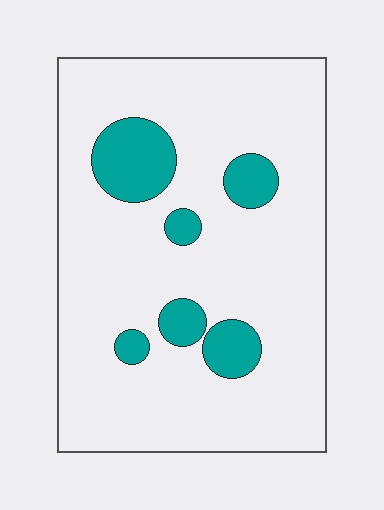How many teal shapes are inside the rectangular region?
6.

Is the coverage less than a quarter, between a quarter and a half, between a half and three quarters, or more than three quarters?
Less than a quarter.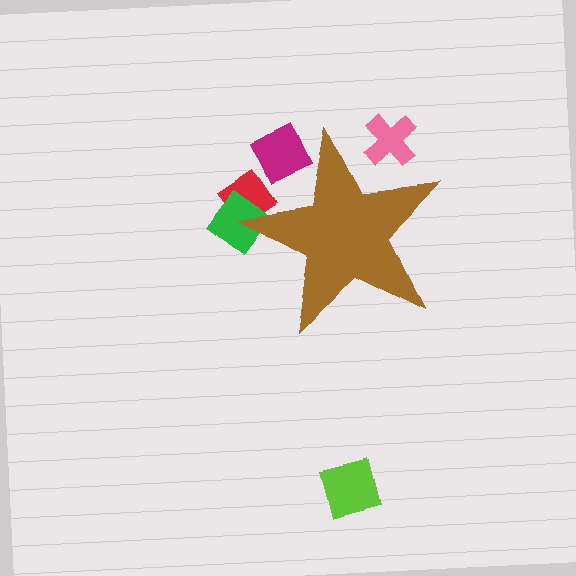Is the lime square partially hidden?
No, the lime square is fully visible.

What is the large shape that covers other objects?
A brown star.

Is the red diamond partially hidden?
Yes, the red diamond is partially hidden behind the brown star.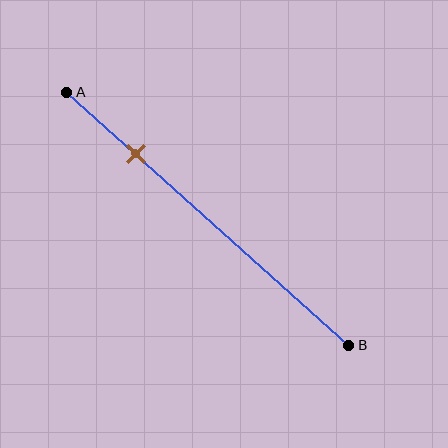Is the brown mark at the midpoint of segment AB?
No, the mark is at about 25% from A, not at the 50% midpoint.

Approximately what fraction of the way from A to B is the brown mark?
The brown mark is approximately 25% of the way from A to B.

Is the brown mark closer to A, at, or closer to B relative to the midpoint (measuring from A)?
The brown mark is closer to point A than the midpoint of segment AB.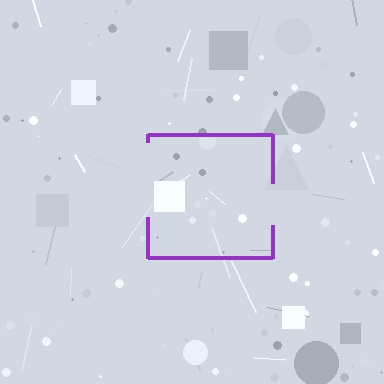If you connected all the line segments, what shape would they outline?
They would outline a square.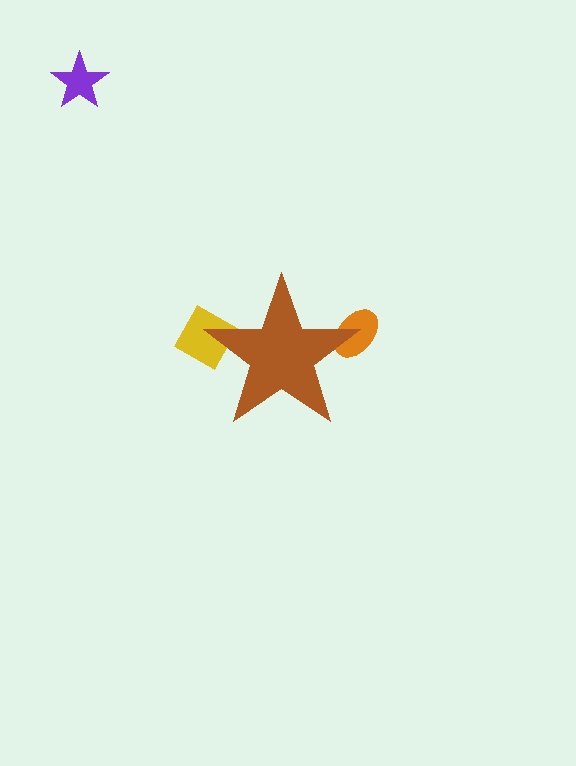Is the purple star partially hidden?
No, the purple star is fully visible.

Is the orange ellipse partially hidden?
Yes, the orange ellipse is partially hidden behind the brown star.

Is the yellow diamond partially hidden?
Yes, the yellow diamond is partially hidden behind the brown star.